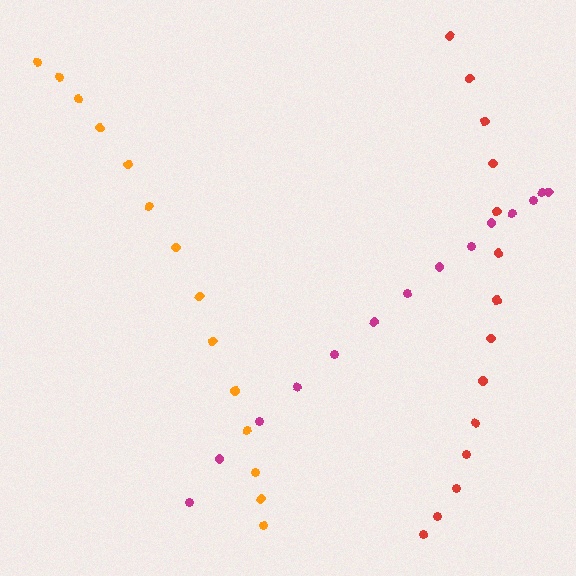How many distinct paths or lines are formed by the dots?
There are 3 distinct paths.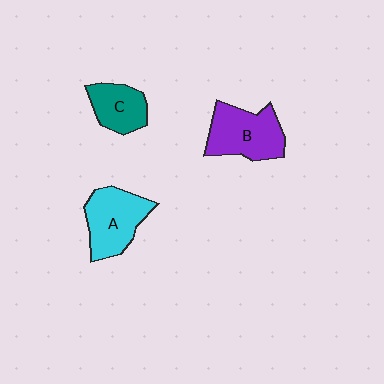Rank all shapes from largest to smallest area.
From largest to smallest: B (purple), A (cyan), C (teal).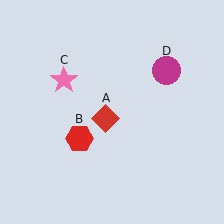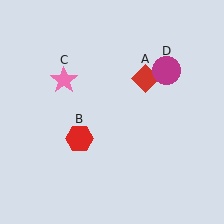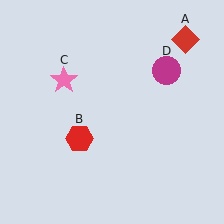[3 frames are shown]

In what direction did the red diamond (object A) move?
The red diamond (object A) moved up and to the right.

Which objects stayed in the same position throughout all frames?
Red hexagon (object B) and pink star (object C) and magenta circle (object D) remained stationary.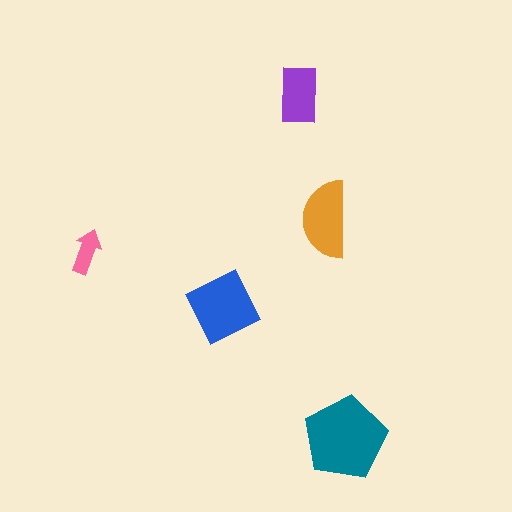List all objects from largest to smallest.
The teal pentagon, the blue diamond, the orange semicircle, the purple rectangle, the pink arrow.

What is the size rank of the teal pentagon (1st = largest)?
1st.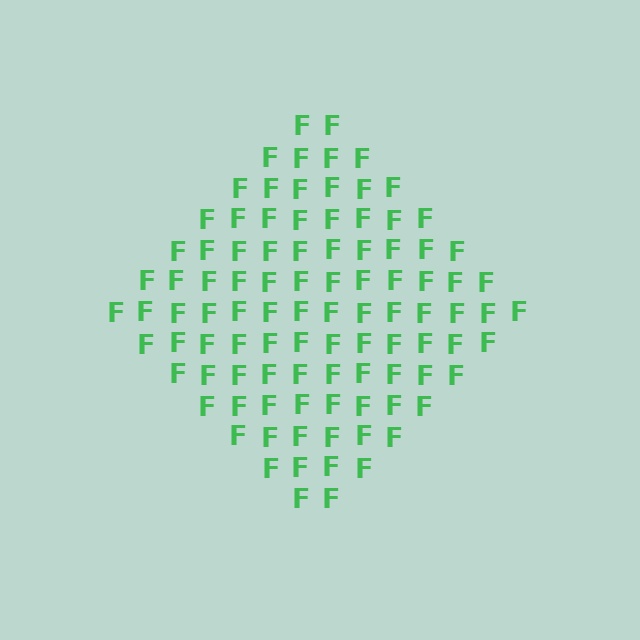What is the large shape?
The large shape is a diamond.